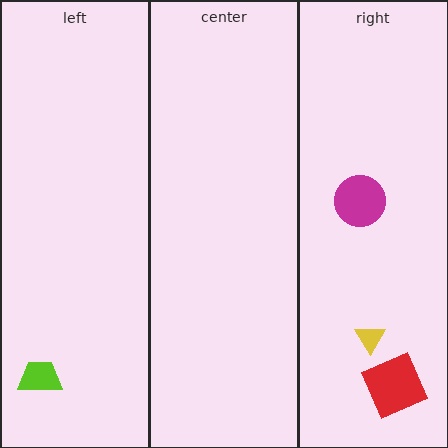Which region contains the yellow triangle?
The right region.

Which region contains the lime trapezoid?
The left region.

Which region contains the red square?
The right region.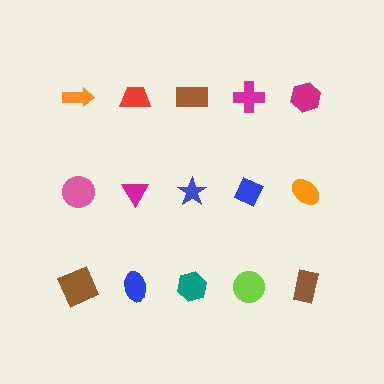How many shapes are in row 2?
5 shapes.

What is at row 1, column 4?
A magenta cross.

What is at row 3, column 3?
A teal hexagon.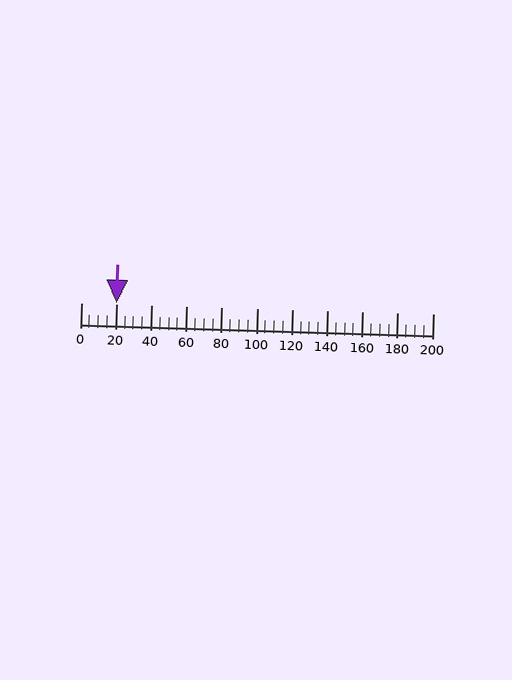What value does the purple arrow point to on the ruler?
The purple arrow points to approximately 20.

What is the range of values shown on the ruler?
The ruler shows values from 0 to 200.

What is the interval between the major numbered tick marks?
The major tick marks are spaced 20 units apart.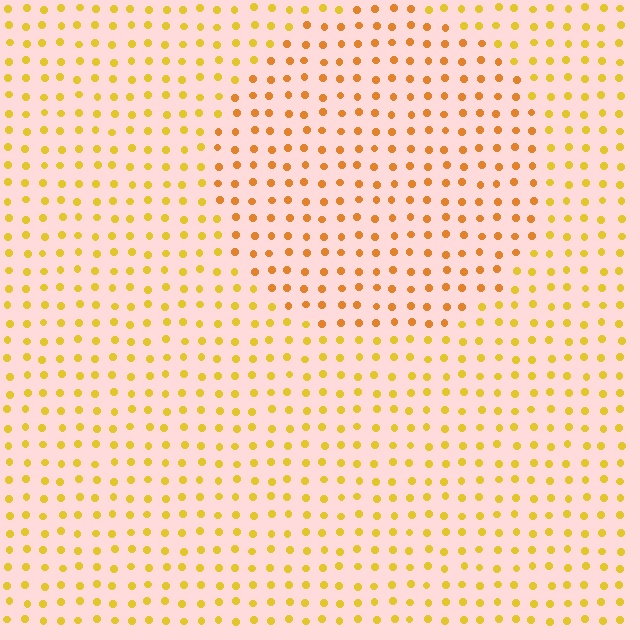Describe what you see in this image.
The image is filled with small yellow elements in a uniform arrangement. A circle-shaped region is visible where the elements are tinted to a slightly different hue, forming a subtle color boundary.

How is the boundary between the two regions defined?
The boundary is defined purely by a slight shift in hue (about 22 degrees). Spacing, size, and orientation are identical on both sides.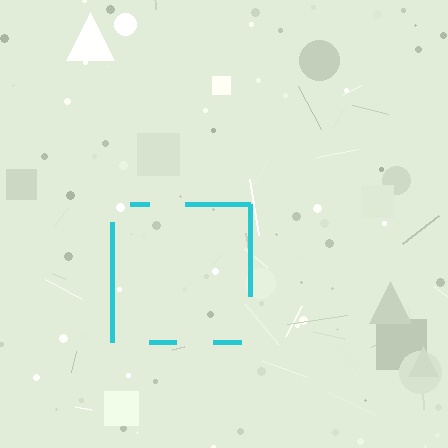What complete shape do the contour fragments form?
The contour fragments form a square.